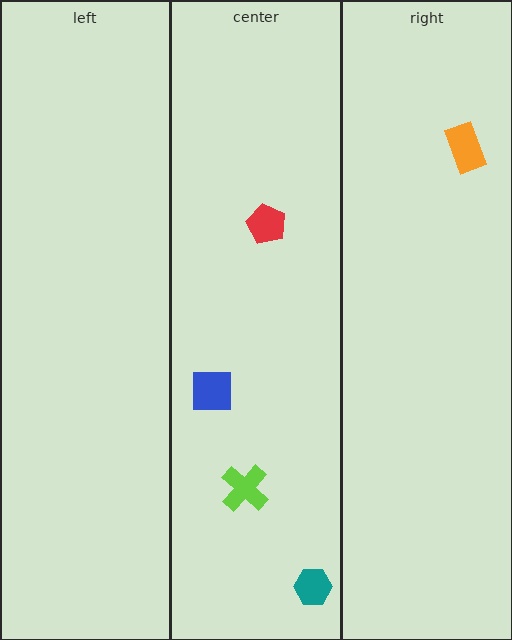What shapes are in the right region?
The orange rectangle.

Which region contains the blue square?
The center region.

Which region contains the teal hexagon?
The center region.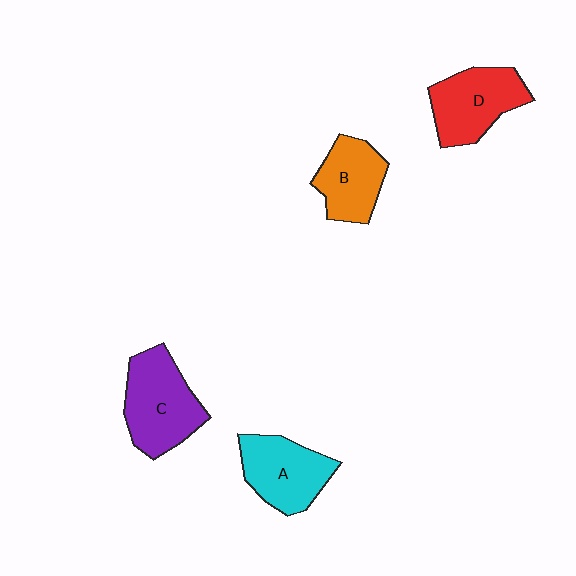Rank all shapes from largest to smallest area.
From largest to smallest: C (purple), D (red), A (cyan), B (orange).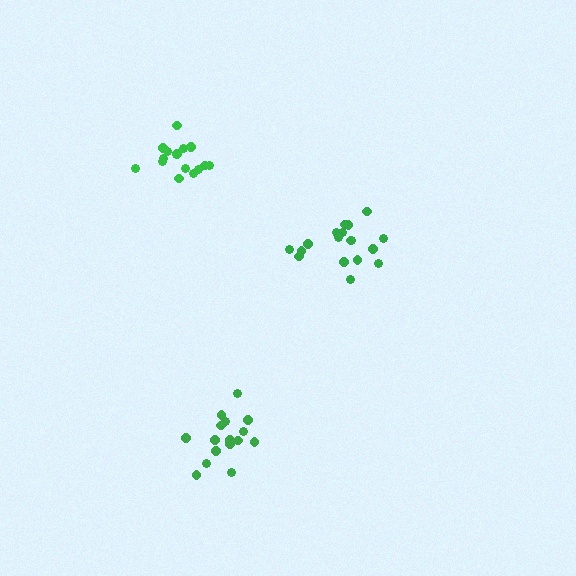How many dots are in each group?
Group 1: 16 dots, Group 2: 18 dots, Group 3: 16 dots (50 total).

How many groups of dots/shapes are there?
There are 3 groups.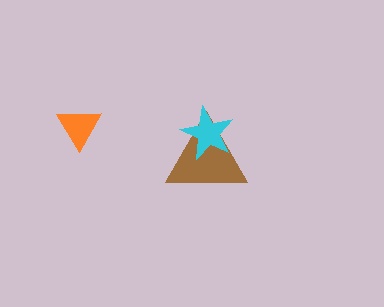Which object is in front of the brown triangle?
The cyan star is in front of the brown triangle.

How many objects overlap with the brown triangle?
1 object overlaps with the brown triangle.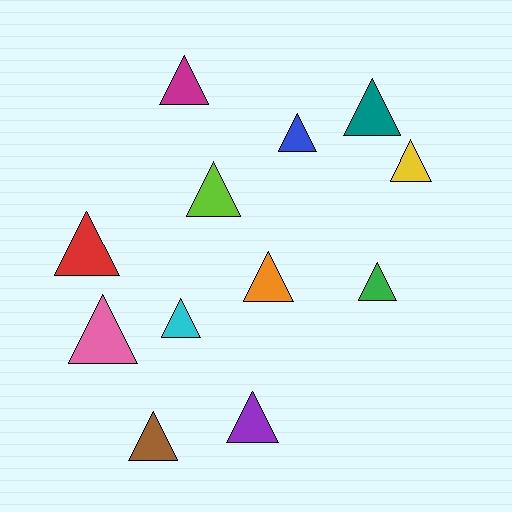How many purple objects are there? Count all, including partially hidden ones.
There is 1 purple object.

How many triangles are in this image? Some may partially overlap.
There are 12 triangles.